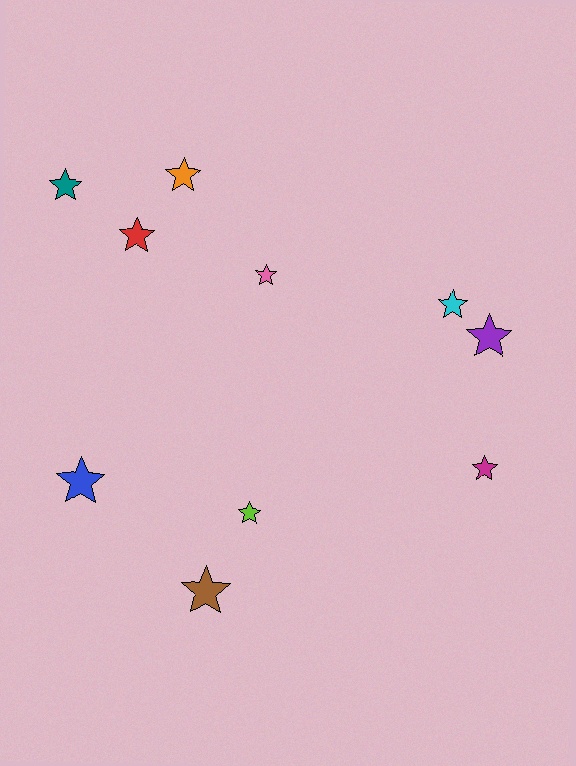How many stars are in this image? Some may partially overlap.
There are 10 stars.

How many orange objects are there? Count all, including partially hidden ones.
There is 1 orange object.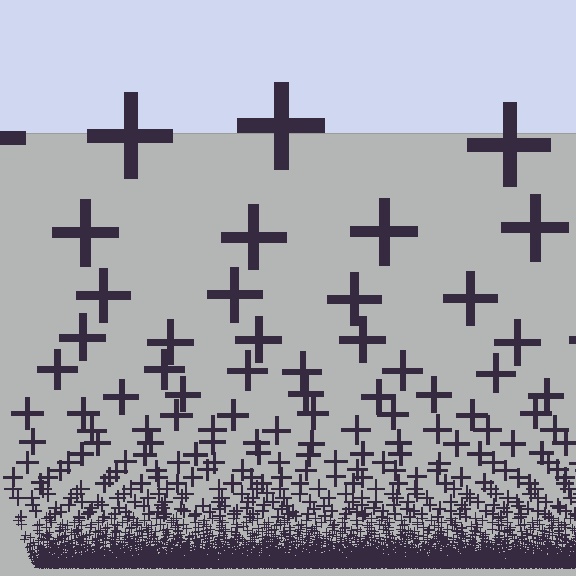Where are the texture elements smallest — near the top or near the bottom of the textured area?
Near the bottom.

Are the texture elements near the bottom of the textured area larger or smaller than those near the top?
Smaller. The gradient is inverted — elements near the bottom are smaller and denser.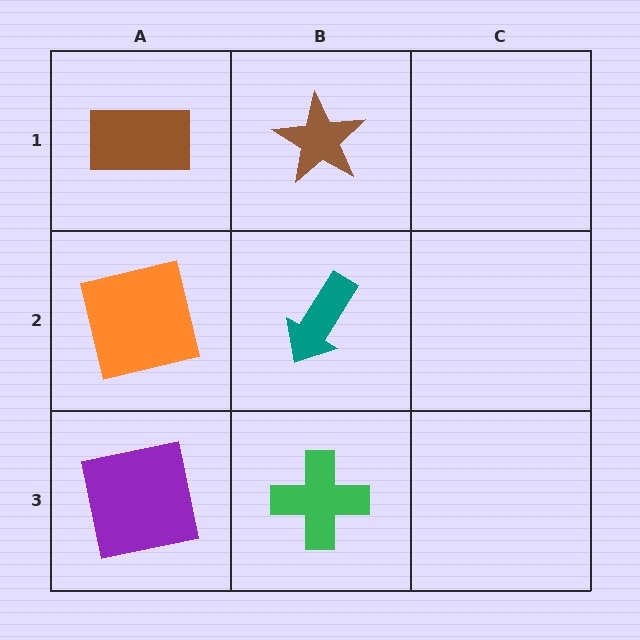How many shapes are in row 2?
2 shapes.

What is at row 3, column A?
A purple square.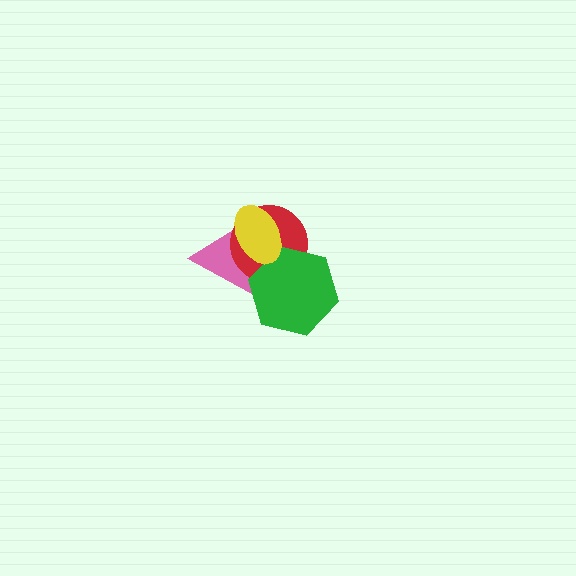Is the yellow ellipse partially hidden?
No, no other shape covers it.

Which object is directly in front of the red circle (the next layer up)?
The green hexagon is directly in front of the red circle.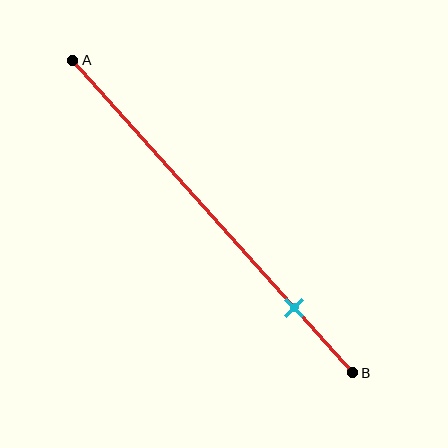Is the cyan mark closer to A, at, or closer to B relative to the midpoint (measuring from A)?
The cyan mark is closer to point B than the midpoint of segment AB.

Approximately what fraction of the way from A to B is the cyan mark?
The cyan mark is approximately 80% of the way from A to B.